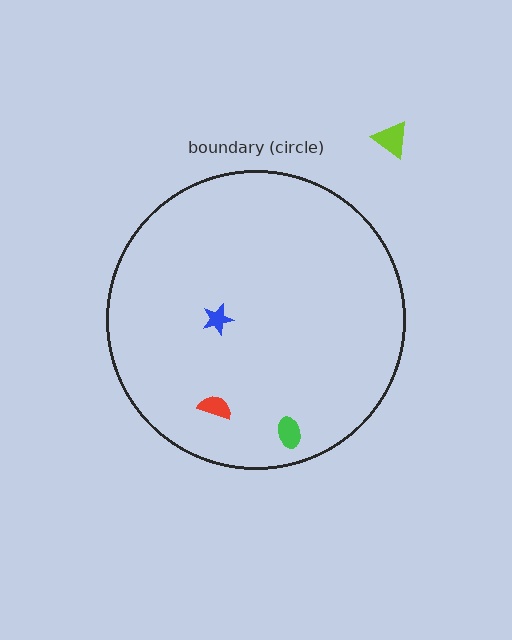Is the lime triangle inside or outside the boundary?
Outside.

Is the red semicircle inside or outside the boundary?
Inside.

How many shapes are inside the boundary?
3 inside, 1 outside.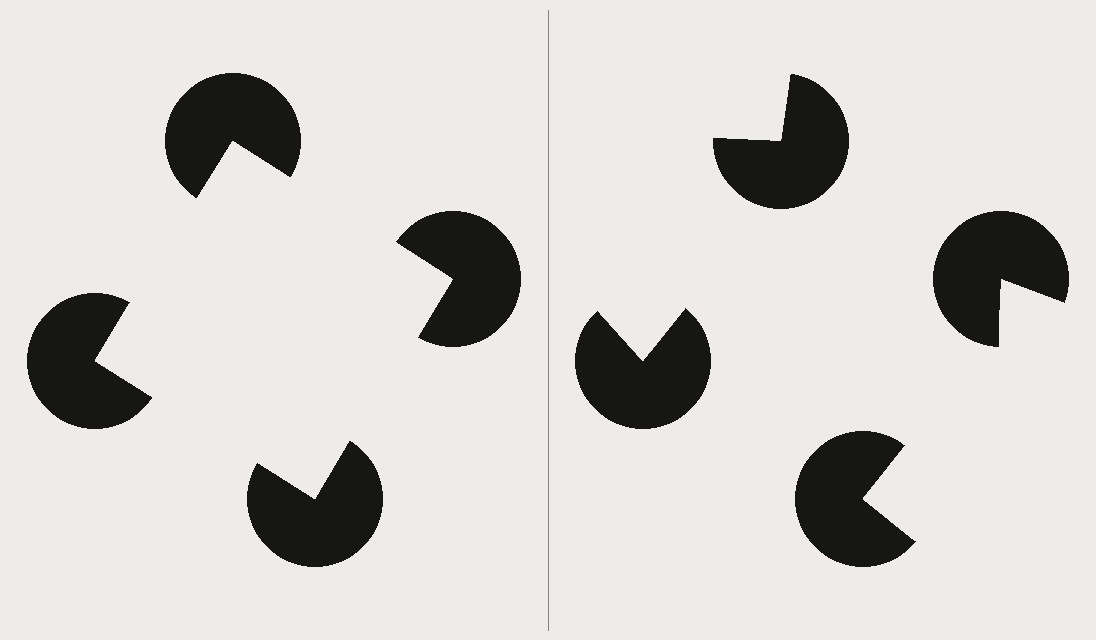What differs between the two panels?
The pac-man discs are positioned identically on both sides; only the wedge orientations differ. On the left they align to a square; on the right they are misaligned.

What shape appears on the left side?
An illusory square.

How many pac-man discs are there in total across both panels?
8 — 4 on each side.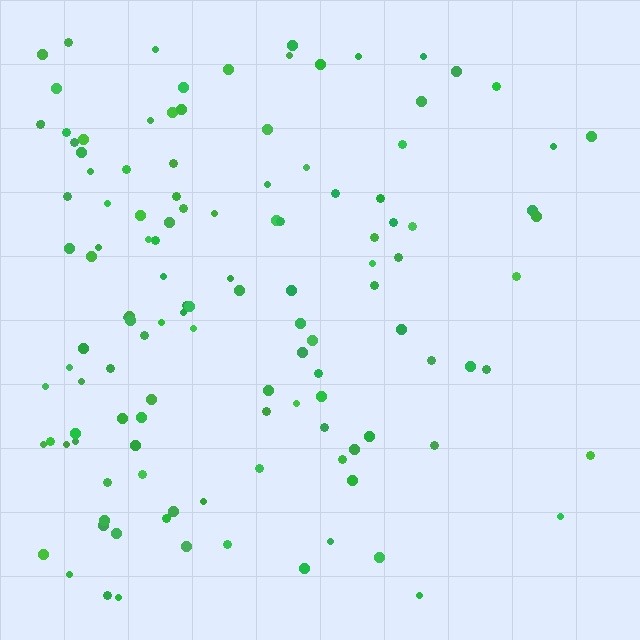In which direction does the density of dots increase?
From right to left, with the left side densest.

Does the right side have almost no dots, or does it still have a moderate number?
Still a moderate number, just noticeably fewer than the left.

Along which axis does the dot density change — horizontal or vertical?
Horizontal.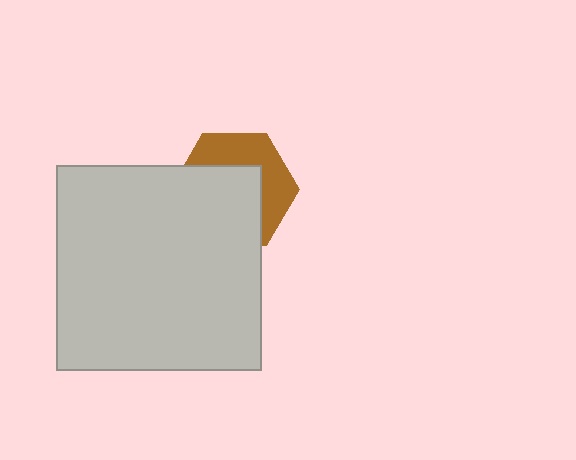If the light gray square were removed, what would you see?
You would see the complete brown hexagon.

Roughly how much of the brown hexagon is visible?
A small part of it is visible (roughly 43%).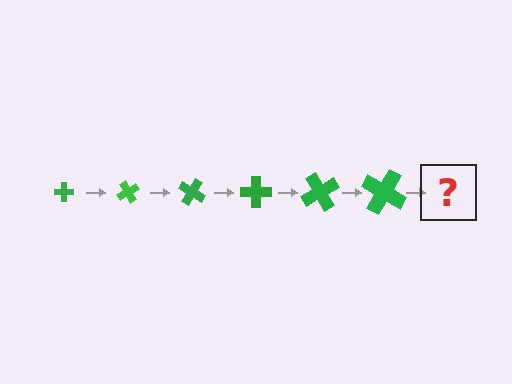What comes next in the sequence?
The next element should be a cross, larger than the previous one and rotated 360 degrees from the start.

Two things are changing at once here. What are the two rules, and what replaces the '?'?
The two rules are that the cross grows larger each step and it rotates 60 degrees each step. The '?' should be a cross, larger than the previous one and rotated 360 degrees from the start.